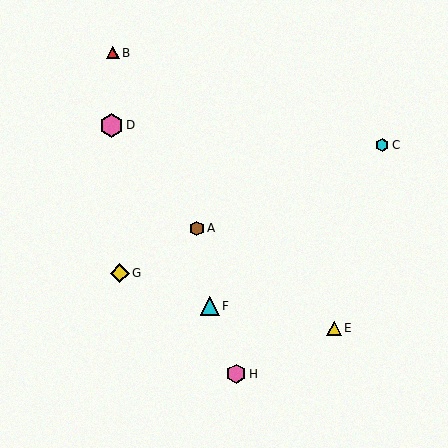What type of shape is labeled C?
Shape C is a cyan hexagon.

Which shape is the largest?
The pink hexagon (labeled D) is the largest.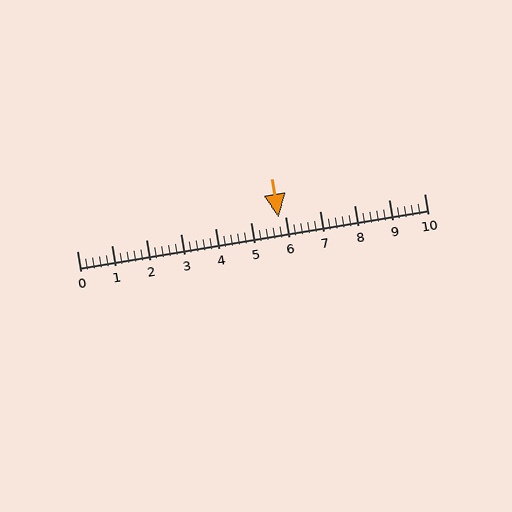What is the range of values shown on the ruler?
The ruler shows values from 0 to 10.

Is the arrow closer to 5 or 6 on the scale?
The arrow is closer to 6.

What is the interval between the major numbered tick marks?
The major tick marks are spaced 1 units apart.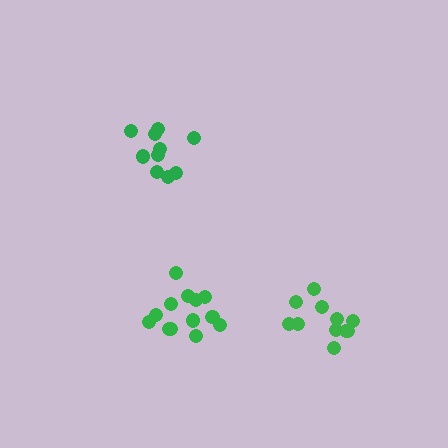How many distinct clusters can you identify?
There are 3 distinct clusters.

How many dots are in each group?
Group 1: 13 dots, Group 2: 10 dots, Group 3: 11 dots (34 total).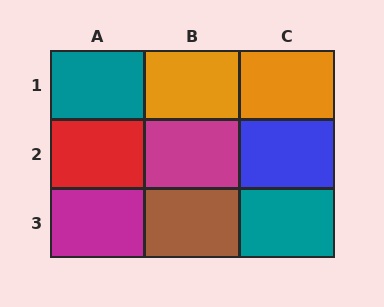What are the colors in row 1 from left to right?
Teal, orange, orange.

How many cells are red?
1 cell is red.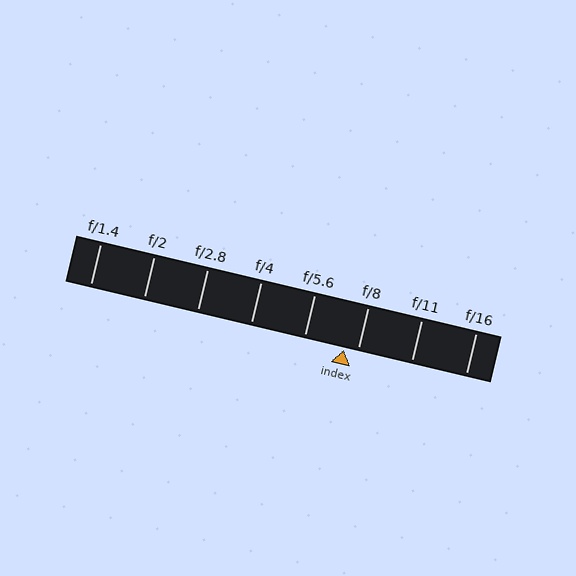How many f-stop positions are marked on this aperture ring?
There are 8 f-stop positions marked.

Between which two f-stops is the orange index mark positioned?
The index mark is between f/5.6 and f/8.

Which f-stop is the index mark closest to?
The index mark is closest to f/8.